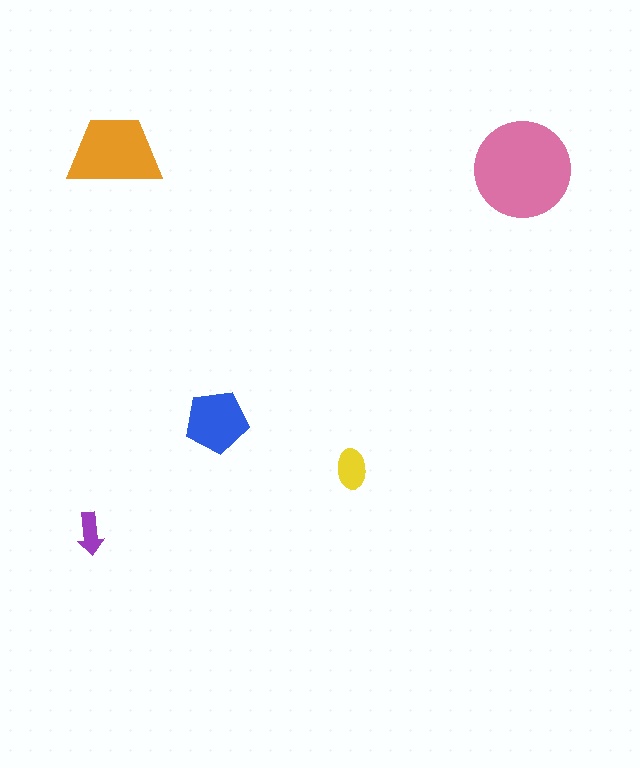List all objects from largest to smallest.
The pink circle, the orange trapezoid, the blue pentagon, the yellow ellipse, the purple arrow.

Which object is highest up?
The orange trapezoid is topmost.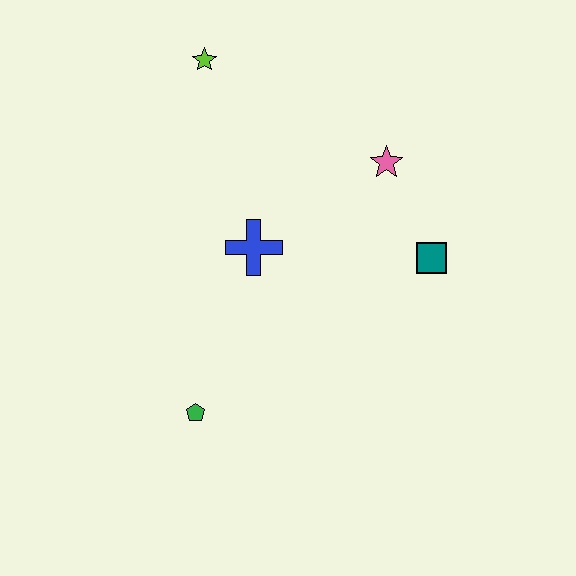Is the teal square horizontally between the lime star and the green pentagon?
No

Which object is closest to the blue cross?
The pink star is closest to the blue cross.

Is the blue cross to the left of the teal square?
Yes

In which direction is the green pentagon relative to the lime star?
The green pentagon is below the lime star.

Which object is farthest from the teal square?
The lime star is farthest from the teal square.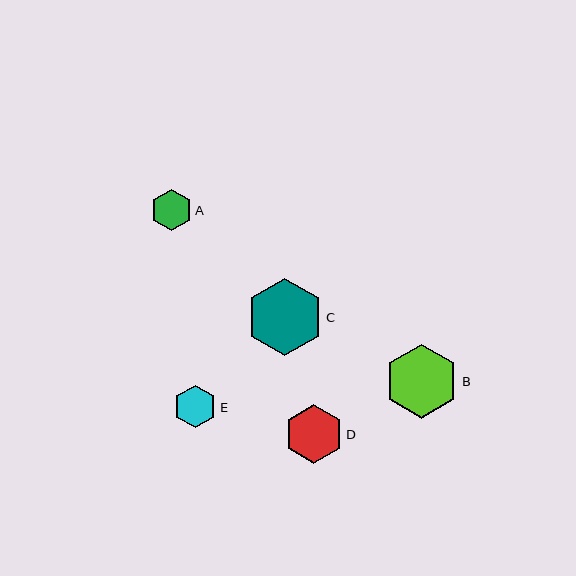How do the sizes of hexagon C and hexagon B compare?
Hexagon C and hexagon B are approximately the same size.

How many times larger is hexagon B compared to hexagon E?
Hexagon B is approximately 1.7 times the size of hexagon E.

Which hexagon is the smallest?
Hexagon A is the smallest with a size of approximately 41 pixels.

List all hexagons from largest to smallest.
From largest to smallest: C, B, D, E, A.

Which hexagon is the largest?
Hexagon C is the largest with a size of approximately 77 pixels.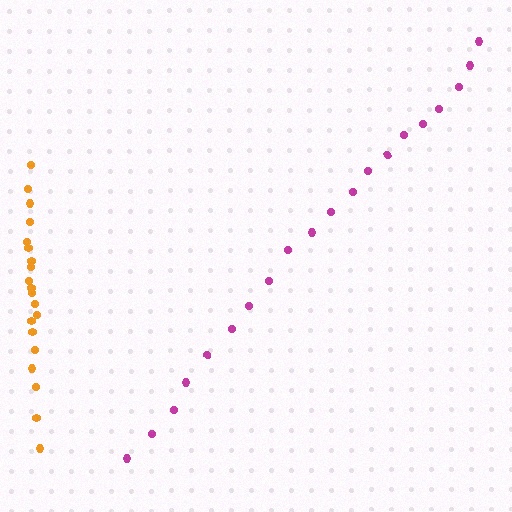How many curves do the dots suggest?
There are 2 distinct paths.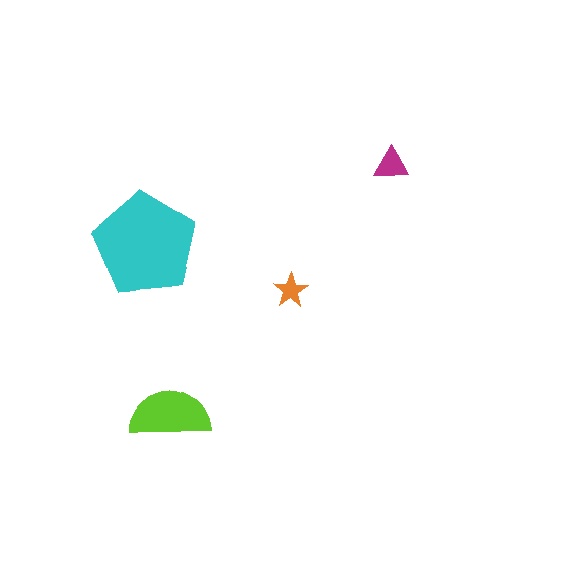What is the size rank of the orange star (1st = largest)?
4th.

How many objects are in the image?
There are 4 objects in the image.